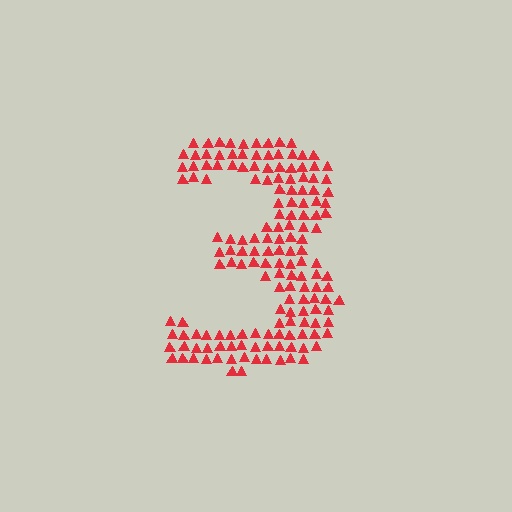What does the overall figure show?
The overall figure shows the digit 3.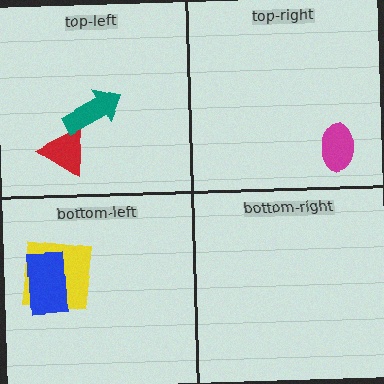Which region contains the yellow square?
The bottom-left region.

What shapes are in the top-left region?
The red triangle, the teal arrow.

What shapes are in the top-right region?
The magenta ellipse.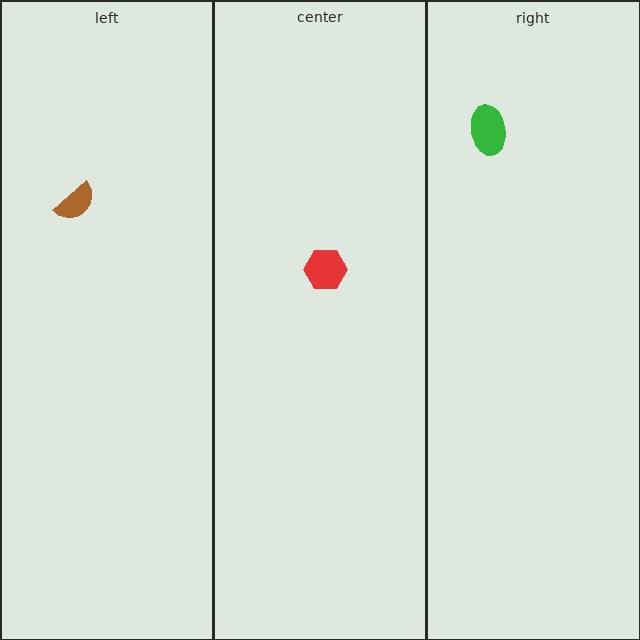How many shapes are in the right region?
1.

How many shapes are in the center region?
1.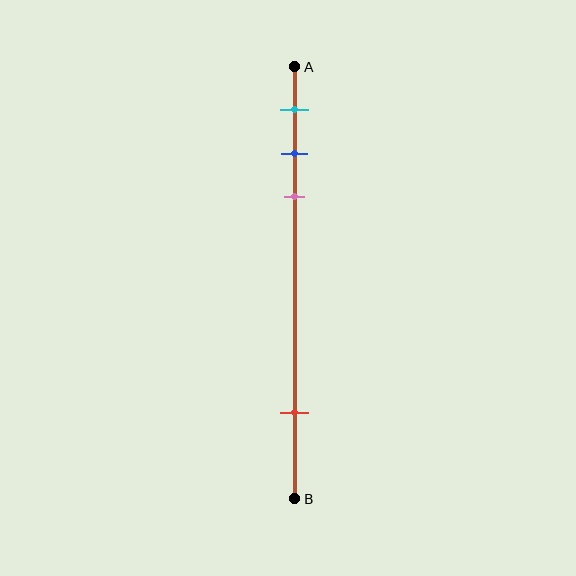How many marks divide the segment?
There are 4 marks dividing the segment.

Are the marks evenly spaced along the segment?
No, the marks are not evenly spaced.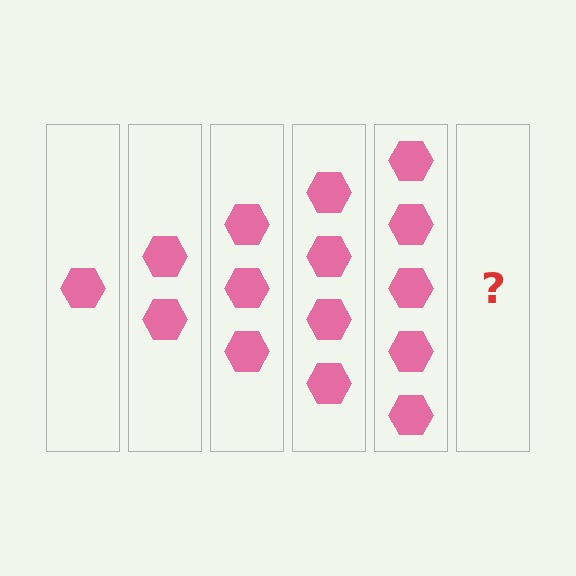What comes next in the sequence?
The next element should be 6 hexagons.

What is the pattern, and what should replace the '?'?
The pattern is that each step adds one more hexagon. The '?' should be 6 hexagons.